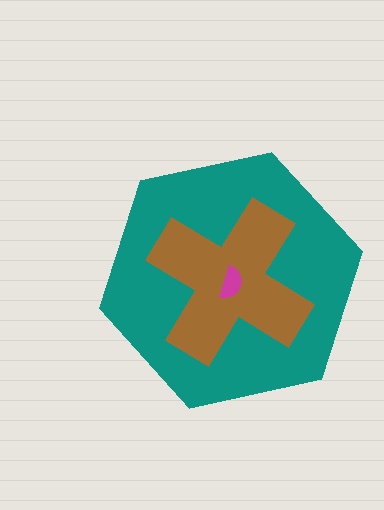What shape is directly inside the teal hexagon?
The brown cross.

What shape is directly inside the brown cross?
The magenta semicircle.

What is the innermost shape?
The magenta semicircle.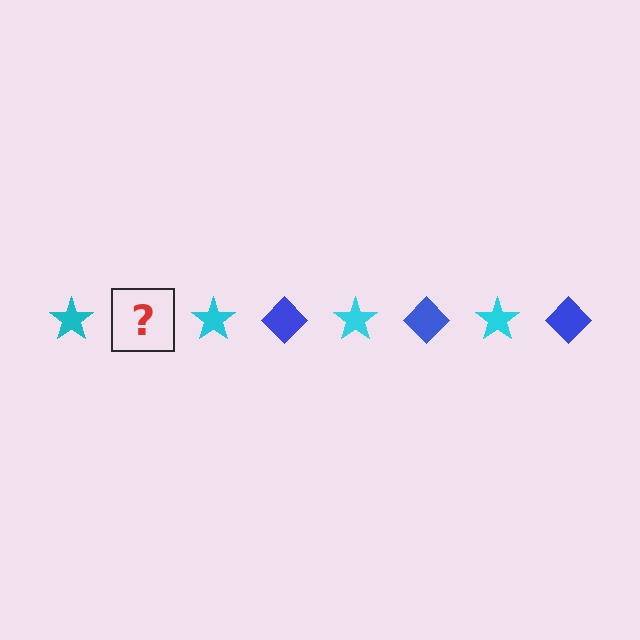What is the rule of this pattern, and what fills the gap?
The rule is that the pattern alternates between cyan star and blue diamond. The gap should be filled with a blue diamond.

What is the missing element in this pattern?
The missing element is a blue diamond.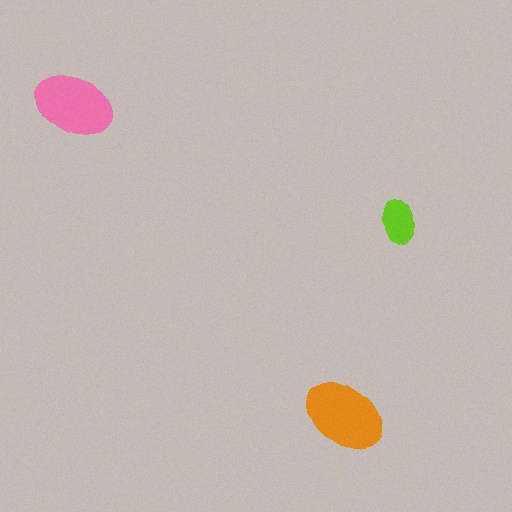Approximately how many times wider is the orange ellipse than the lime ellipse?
About 2 times wider.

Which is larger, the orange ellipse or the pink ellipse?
The orange one.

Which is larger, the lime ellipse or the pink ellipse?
The pink one.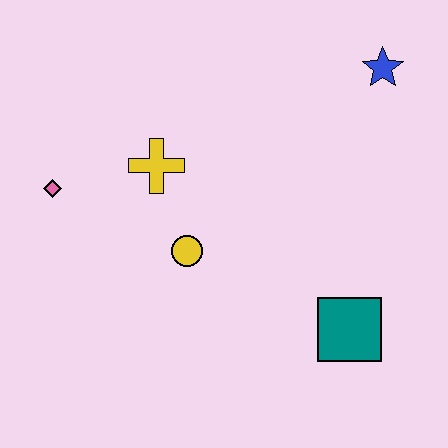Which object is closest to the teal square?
The yellow circle is closest to the teal square.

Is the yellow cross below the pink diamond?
No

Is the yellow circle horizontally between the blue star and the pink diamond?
Yes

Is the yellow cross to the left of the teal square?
Yes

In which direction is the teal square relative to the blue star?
The teal square is below the blue star.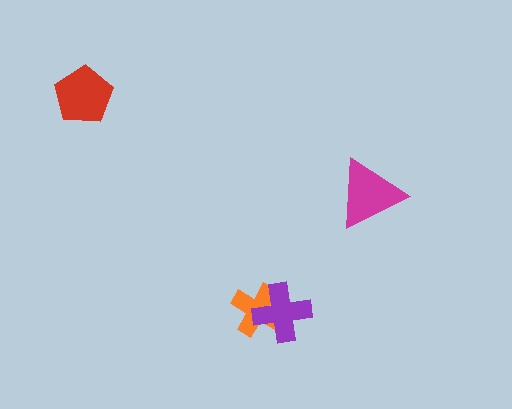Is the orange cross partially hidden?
Yes, it is partially covered by another shape.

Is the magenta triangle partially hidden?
No, no other shape covers it.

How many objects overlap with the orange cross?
1 object overlaps with the orange cross.